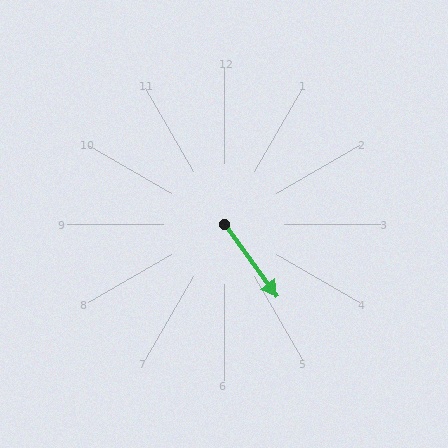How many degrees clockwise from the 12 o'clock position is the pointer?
Approximately 144 degrees.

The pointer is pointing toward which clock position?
Roughly 5 o'clock.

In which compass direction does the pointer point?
Southeast.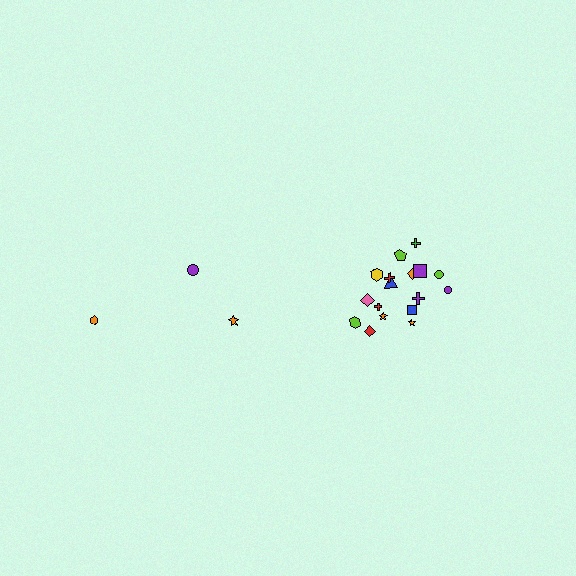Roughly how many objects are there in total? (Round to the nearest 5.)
Roughly 20 objects in total.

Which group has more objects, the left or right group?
The right group.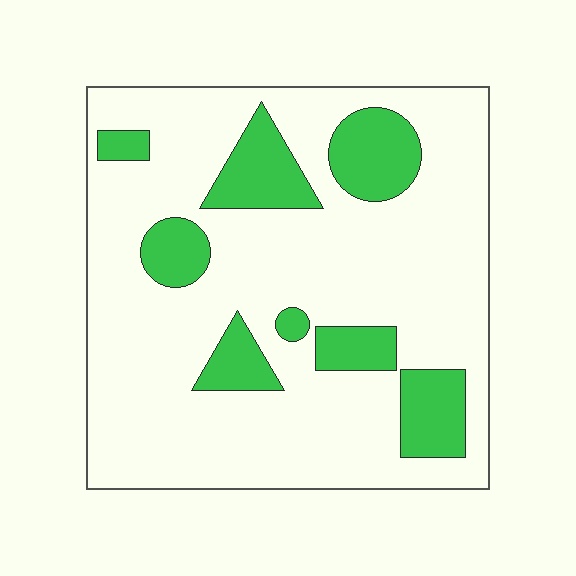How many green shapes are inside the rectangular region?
8.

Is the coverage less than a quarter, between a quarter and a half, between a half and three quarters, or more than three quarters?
Less than a quarter.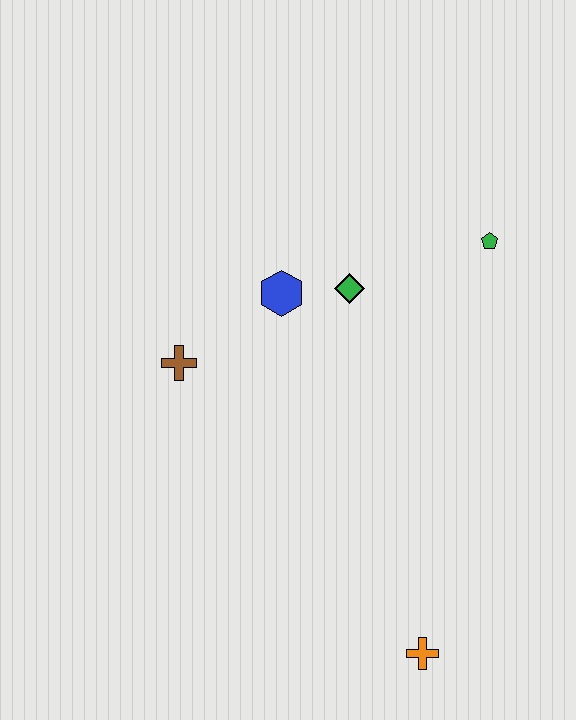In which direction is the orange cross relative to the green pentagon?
The orange cross is below the green pentagon.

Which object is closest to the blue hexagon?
The green diamond is closest to the blue hexagon.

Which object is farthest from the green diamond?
The orange cross is farthest from the green diamond.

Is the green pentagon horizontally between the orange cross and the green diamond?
No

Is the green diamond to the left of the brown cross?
No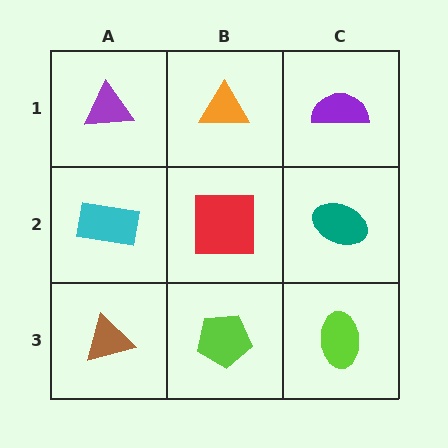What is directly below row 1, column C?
A teal ellipse.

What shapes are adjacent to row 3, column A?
A cyan rectangle (row 2, column A), a lime pentagon (row 3, column B).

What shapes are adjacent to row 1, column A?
A cyan rectangle (row 2, column A), an orange triangle (row 1, column B).